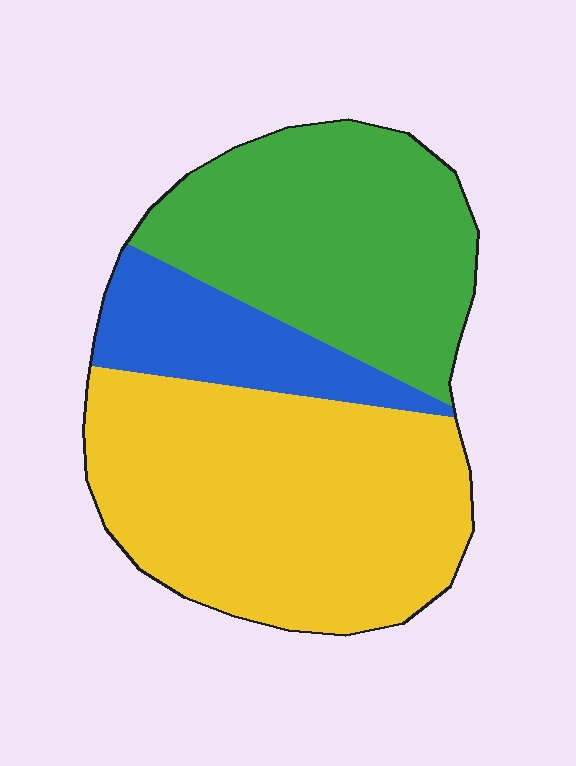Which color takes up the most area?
Yellow, at roughly 50%.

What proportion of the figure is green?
Green covers roughly 35% of the figure.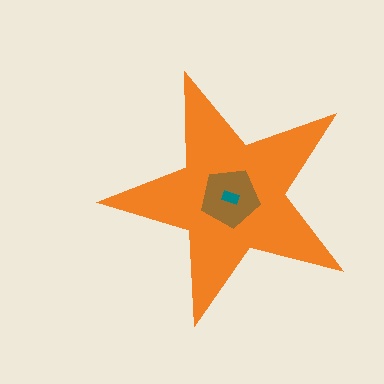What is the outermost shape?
The orange star.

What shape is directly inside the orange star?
The brown pentagon.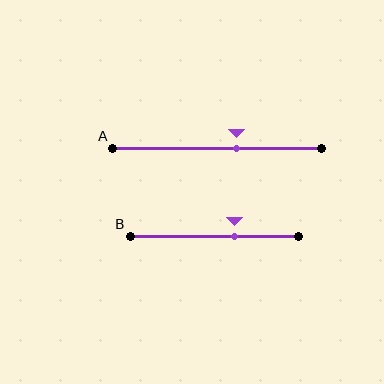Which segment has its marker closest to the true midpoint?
Segment A has its marker closest to the true midpoint.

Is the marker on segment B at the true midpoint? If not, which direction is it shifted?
No, the marker on segment B is shifted to the right by about 12% of the segment length.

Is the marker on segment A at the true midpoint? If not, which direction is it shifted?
No, the marker on segment A is shifted to the right by about 9% of the segment length.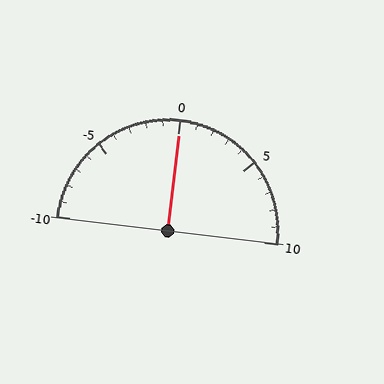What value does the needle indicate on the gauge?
The needle indicates approximately 0.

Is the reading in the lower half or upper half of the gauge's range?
The reading is in the upper half of the range (-10 to 10).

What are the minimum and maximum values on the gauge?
The gauge ranges from -10 to 10.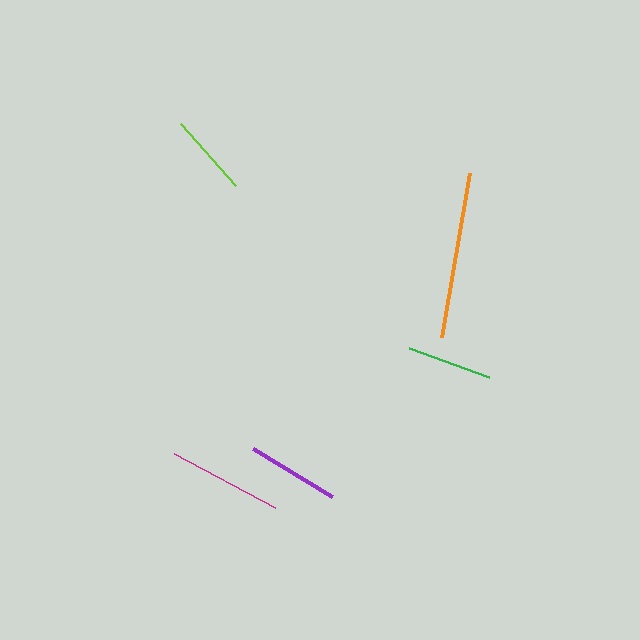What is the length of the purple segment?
The purple segment is approximately 93 pixels long.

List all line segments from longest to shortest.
From longest to shortest: orange, magenta, purple, green, lime.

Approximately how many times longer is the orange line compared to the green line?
The orange line is approximately 2.0 times the length of the green line.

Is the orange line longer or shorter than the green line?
The orange line is longer than the green line.